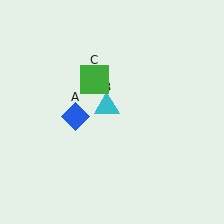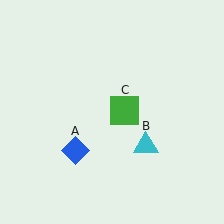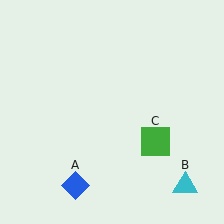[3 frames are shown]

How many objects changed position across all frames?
3 objects changed position: blue diamond (object A), cyan triangle (object B), green square (object C).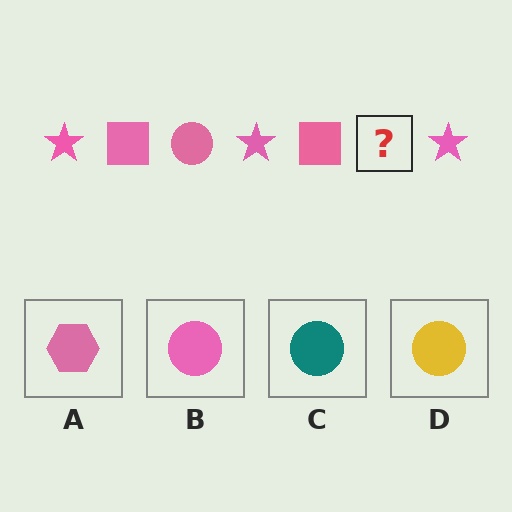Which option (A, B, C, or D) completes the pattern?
B.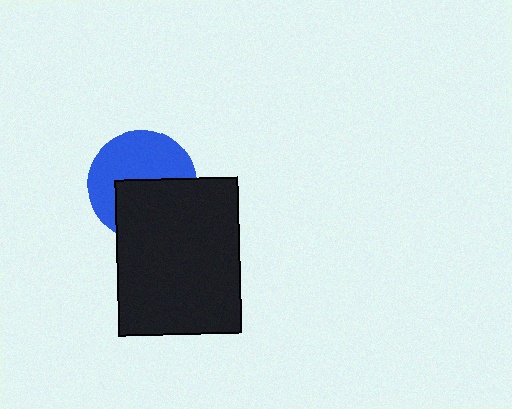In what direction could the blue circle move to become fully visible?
The blue circle could move up. That would shift it out from behind the black rectangle entirely.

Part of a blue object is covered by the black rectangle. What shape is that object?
It is a circle.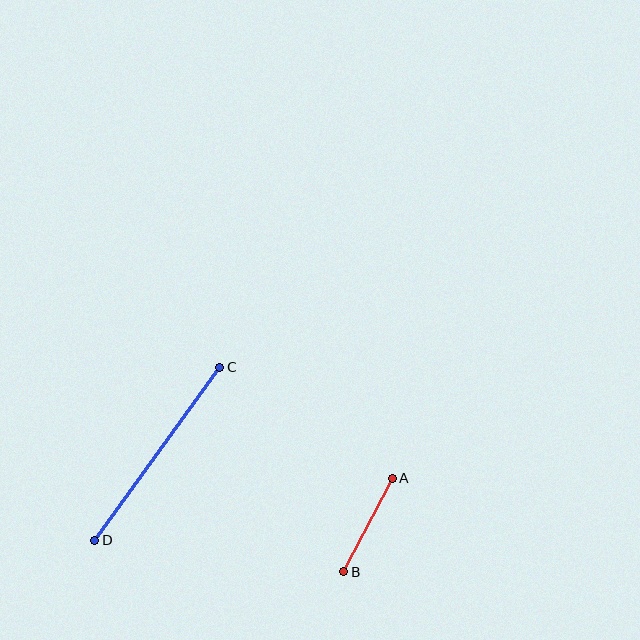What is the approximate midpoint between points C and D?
The midpoint is at approximately (157, 454) pixels.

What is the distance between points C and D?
The distance is approximately 213 pixels.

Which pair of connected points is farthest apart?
Points C and D are farthest apart.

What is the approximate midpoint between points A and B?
The midpoint is at approximately (368, 525) pixels.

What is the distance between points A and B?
The distance is approximately 106 pixels.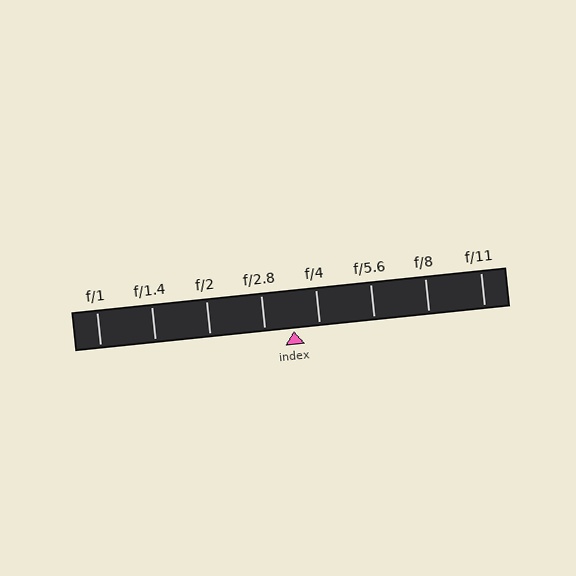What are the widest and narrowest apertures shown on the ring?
The widest aperture shown is f/1 and the narrowest is f/11.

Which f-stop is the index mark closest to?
The index mark is closest to f/4.